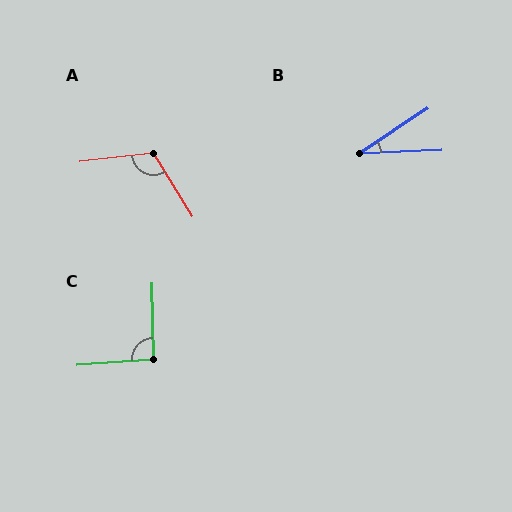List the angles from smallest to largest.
B (31°), C (93°), A (115°).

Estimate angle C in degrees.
Approximately 93 degrees.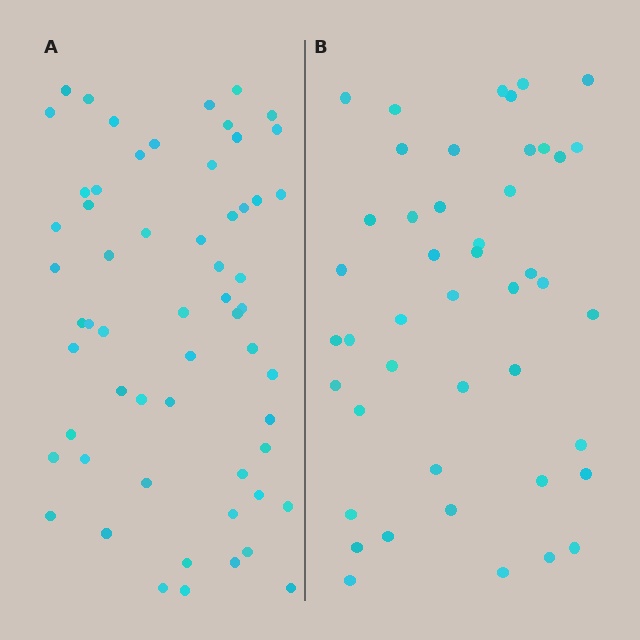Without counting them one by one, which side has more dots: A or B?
Region A (the left region) has more dots.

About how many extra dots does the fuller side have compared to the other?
Region A has approximately 15 more dots than region B.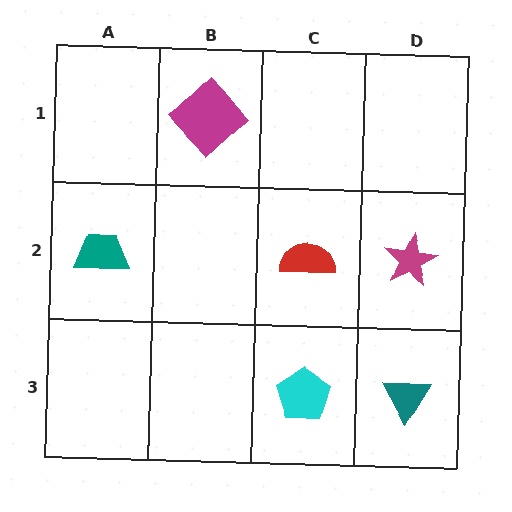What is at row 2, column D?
A magenta star.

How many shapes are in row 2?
3 shapes.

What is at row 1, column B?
A magenta diamond.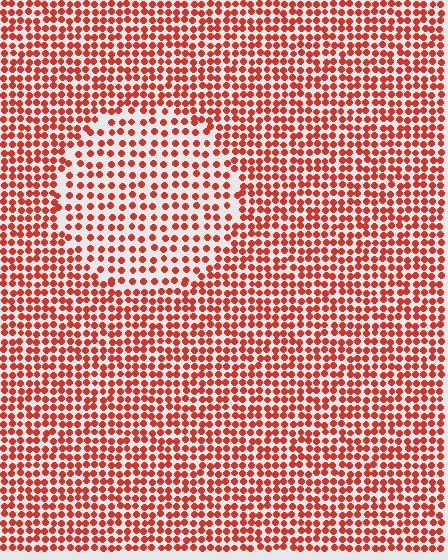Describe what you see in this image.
The image contains small red elements arranged at two different densities. A circle-shaped region is visible where the elements are less densely packed than the surrounding area.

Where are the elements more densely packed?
The elements are more densely packed outside the circle boundary.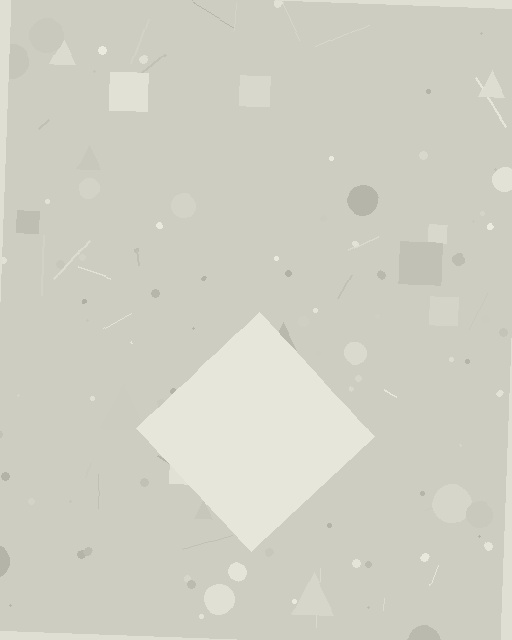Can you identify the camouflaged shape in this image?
The camouflaged shape is a diamond.